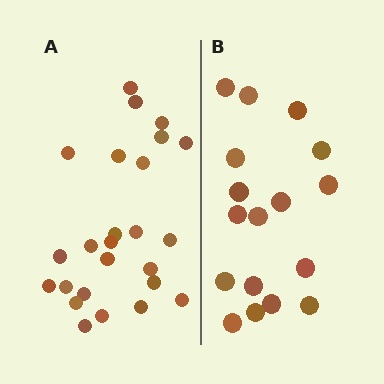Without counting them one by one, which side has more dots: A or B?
Region A (the left region) has more dots.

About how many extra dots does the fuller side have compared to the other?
Region A has roughly 8 or so more dots than region B.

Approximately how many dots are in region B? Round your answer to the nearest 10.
About 20 dots. (The exact count is 17, which rounds to 20.)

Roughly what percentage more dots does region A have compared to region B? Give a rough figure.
About 45% more.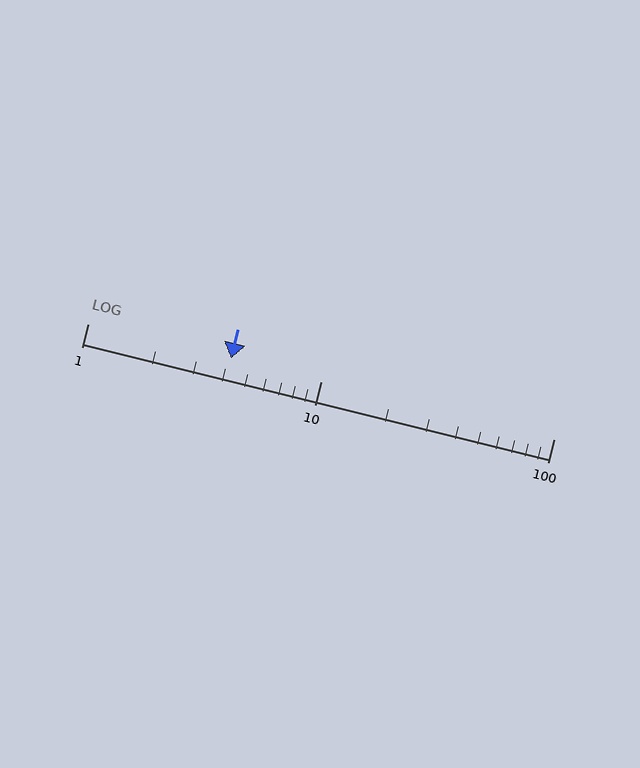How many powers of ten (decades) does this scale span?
The scale spans 2 decades, from 1 to 100.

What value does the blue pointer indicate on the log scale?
The pointer indicates approximately 4.1.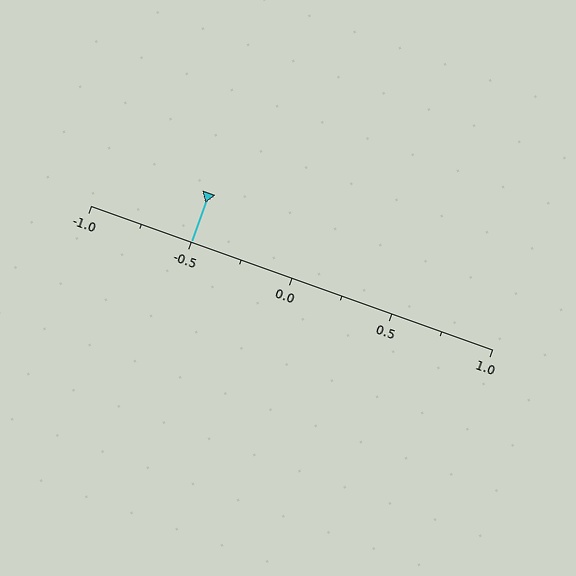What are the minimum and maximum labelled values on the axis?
The axis runs from -1.0 to 1.0.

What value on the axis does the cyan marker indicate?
The marker indicates approximately -0.5.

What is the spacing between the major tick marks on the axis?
The major ticks are spaced 0.5 apart.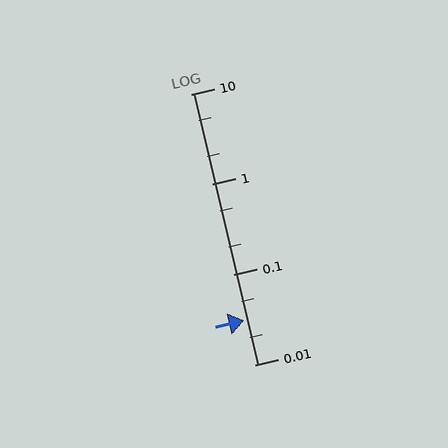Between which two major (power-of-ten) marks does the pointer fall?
The pointer is between 0.01 and 0.1.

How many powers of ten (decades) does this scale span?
The scale spans 3 decades, from 0.01 to 10.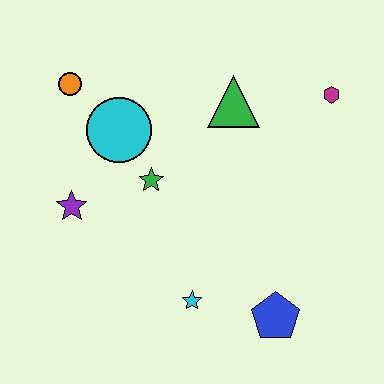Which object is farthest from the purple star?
The magenta hexagon is farthest from the purple star.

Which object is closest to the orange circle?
The cyan circle is closest to the orange circle.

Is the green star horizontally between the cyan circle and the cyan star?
Yes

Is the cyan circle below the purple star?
No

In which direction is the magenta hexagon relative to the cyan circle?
The magenta hexagon is to the right of the cyan circle.